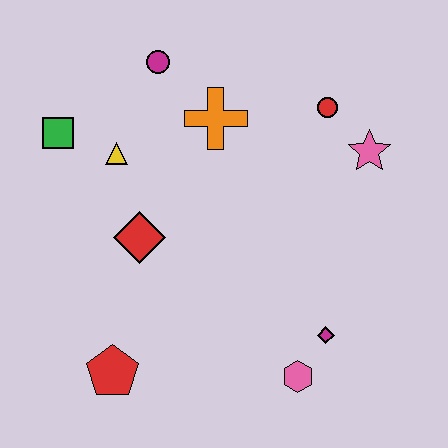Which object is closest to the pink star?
The red circle is closest to the pink star.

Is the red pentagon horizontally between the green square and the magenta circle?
Yes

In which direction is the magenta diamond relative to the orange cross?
The magenta diamond is below the orange cross.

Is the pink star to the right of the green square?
Yes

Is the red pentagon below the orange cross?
Yes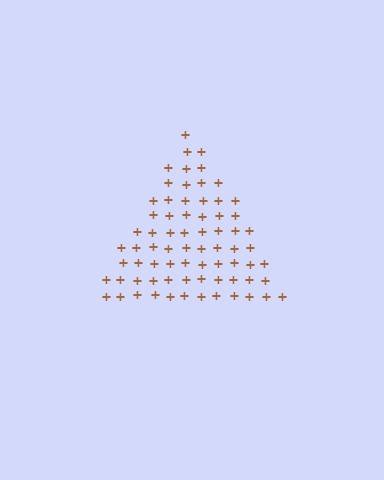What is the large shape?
The large shape is a triangle.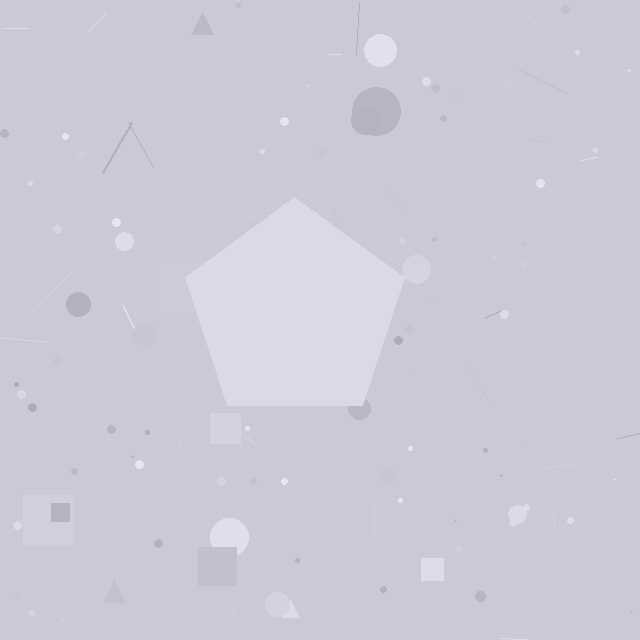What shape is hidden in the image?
A pentagon is hidden in the image.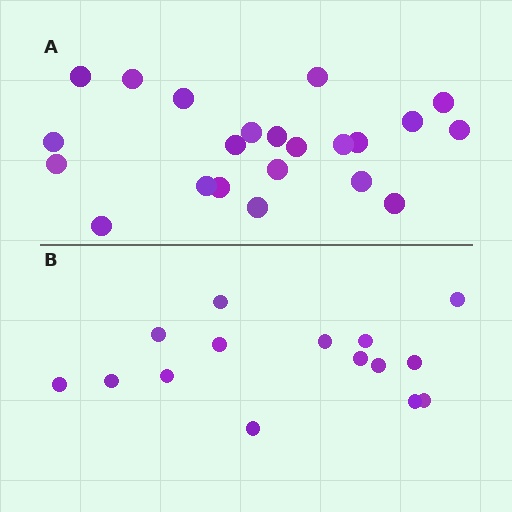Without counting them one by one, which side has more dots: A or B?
Region A (the top region) has more dots.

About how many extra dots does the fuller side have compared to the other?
Region A has roughly 8 or so more dots than region B.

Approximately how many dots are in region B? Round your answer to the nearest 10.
About 20 dots. (The exact count is 15, which rounds to 20.)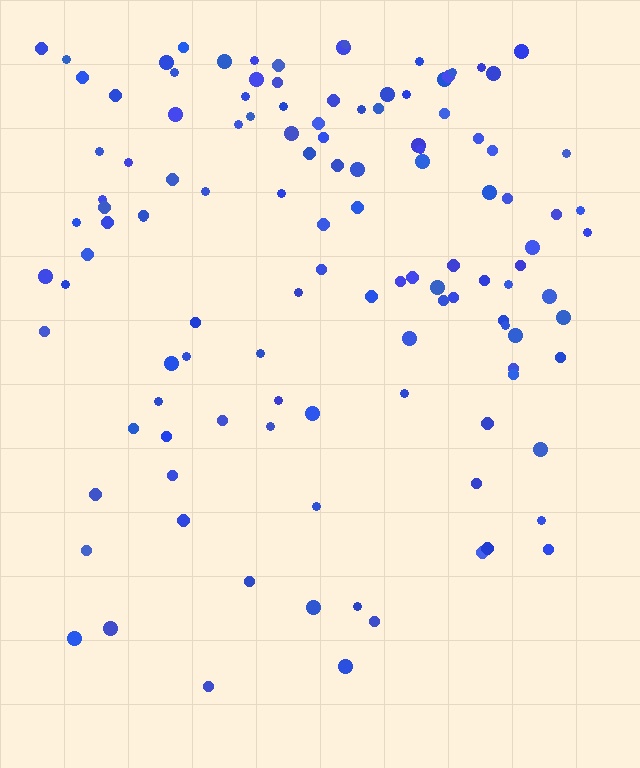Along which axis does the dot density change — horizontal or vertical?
Vertical.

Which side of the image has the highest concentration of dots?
The top.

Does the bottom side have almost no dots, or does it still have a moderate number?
Still a moderate number, just noticeably fewer than the top.